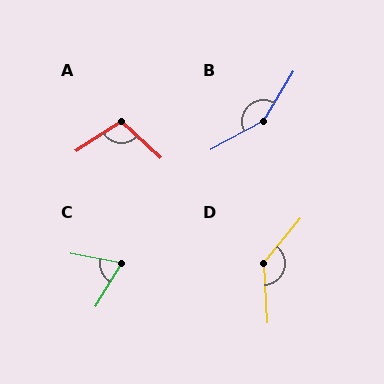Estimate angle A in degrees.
Approximately 104 degrees.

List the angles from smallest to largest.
C (70°), A (104°), D (137°), B (150°).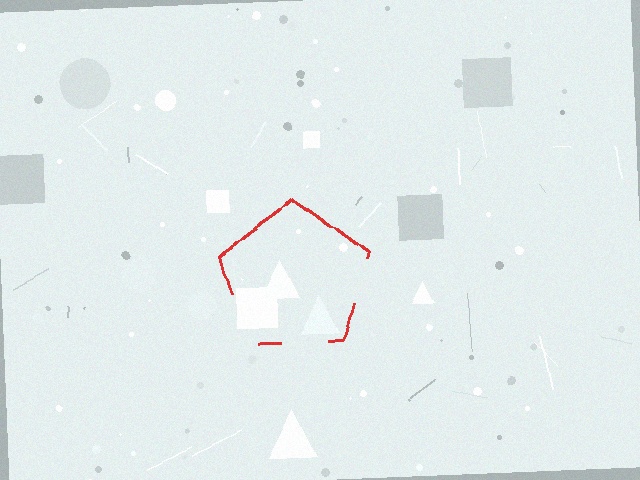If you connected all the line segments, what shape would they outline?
They would outline a pentagon.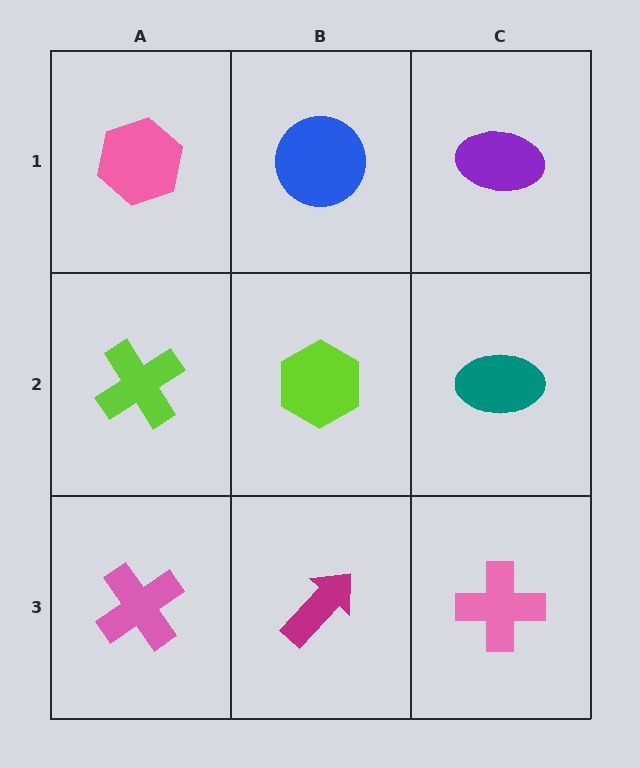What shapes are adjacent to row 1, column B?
A lime hexagon (row 2, column B), a pink hexagon (row 1, column A), a purple ellipse (row 1, column C).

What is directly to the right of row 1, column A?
A blue circle.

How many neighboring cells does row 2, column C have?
3.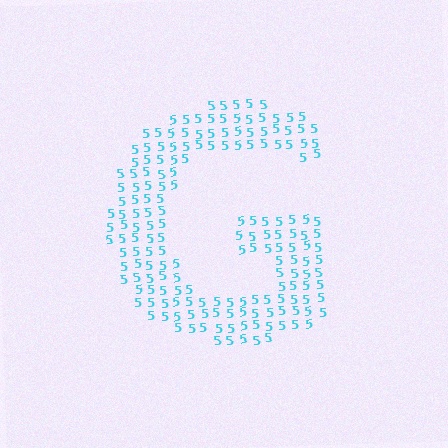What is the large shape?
The large shape is the letter G.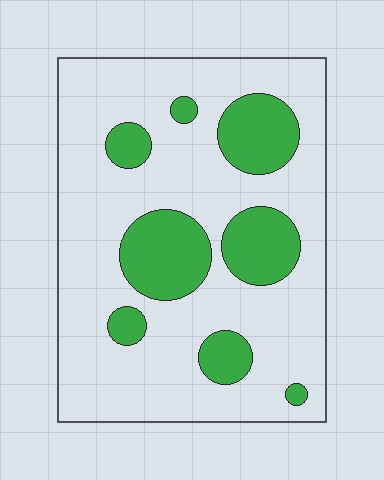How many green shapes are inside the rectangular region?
8.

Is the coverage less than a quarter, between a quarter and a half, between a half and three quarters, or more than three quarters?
Less than a quarter.